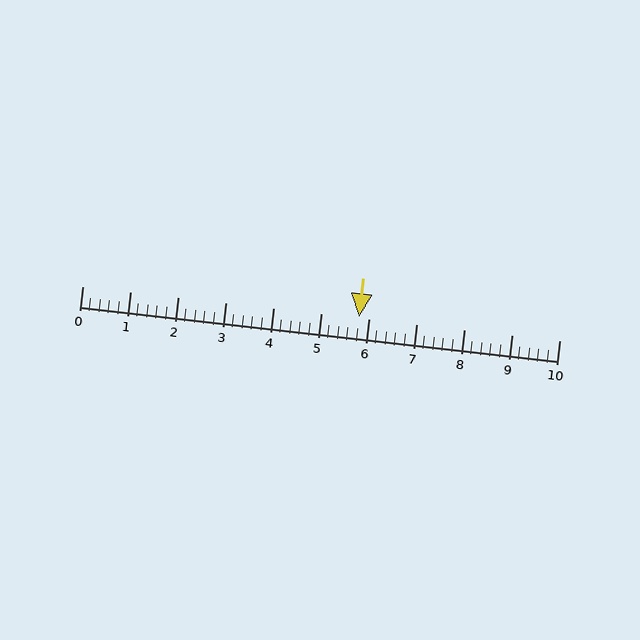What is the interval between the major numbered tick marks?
The major tick marks are spaced 1 units apart.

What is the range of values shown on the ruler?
The ruler shows values from 0 to 10.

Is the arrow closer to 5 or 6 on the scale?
The arrow is closer to 6.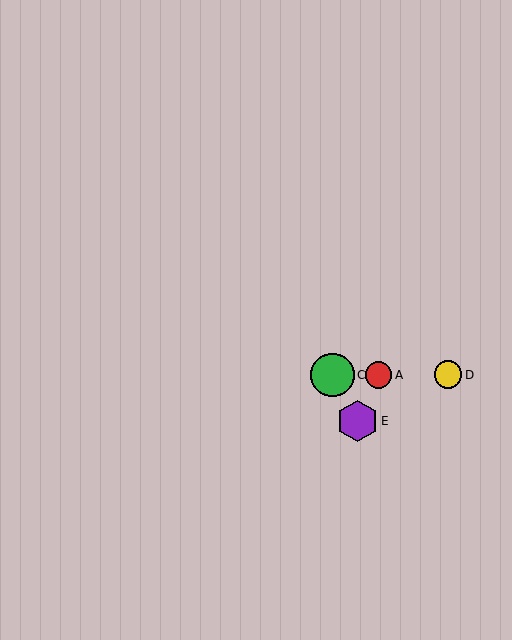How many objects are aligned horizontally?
4 objects (A, B, C, D) are aligned horizontally.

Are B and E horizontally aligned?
No, B is at y≈375 and E is at y≈421.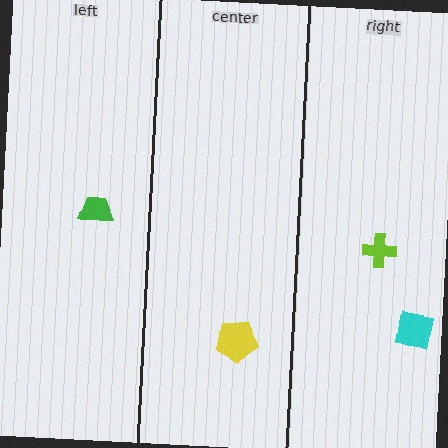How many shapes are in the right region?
2.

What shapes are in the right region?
The lime cross, the cyan square.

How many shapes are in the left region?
1.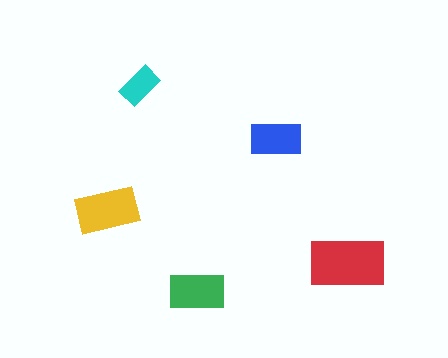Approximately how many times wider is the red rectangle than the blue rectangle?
About 1.5 times wider.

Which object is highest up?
The cyan rectangle is topmost.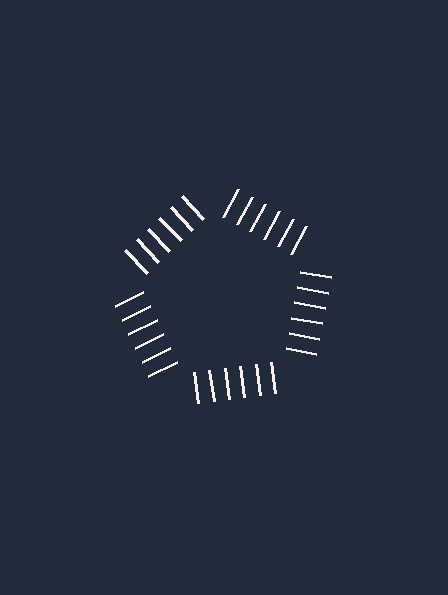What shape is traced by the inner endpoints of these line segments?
An illusory pentagon — the line segments terminate on its edges but no continuous stroke is drawn.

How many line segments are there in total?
30 — 6 along each of the 5 edges.